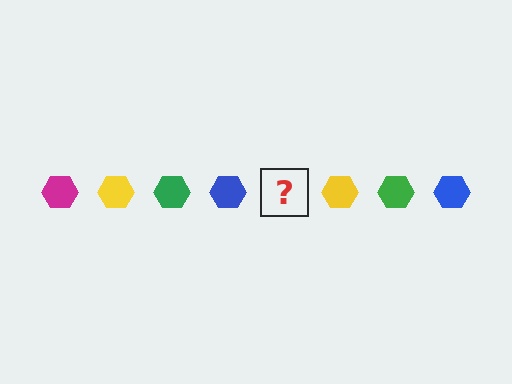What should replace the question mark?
The question mark should be replaced with a magenta hexagon.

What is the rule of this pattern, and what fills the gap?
The rule is that the pattern cycles through magenta, yellow, green, blue hexagons. The gap should be filled with a magenta hexagon.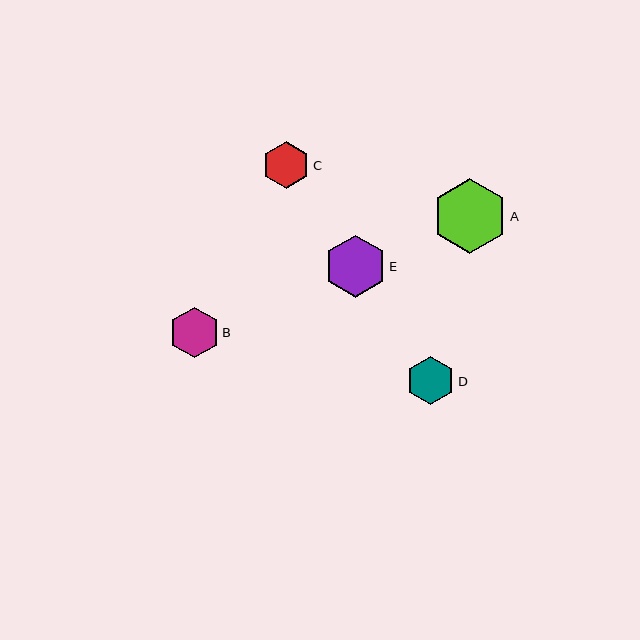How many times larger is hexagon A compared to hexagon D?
Hexagon A is approximately 1.6 times the size of hexagon D.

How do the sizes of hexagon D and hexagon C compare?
Hexagon D and hexagon C are approximately the same size.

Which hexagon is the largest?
Hexagon A is the largest with a size of approximately 75 pixels.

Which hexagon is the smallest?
Hexagon C is the smallest with a size of approximately 48 pixels.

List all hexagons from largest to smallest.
From largest to smallest: A, E, B, D, C.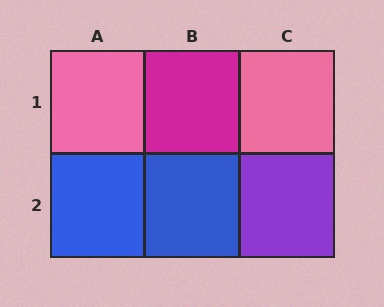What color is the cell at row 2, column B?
Blue.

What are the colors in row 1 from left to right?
Pink, magenta, pink.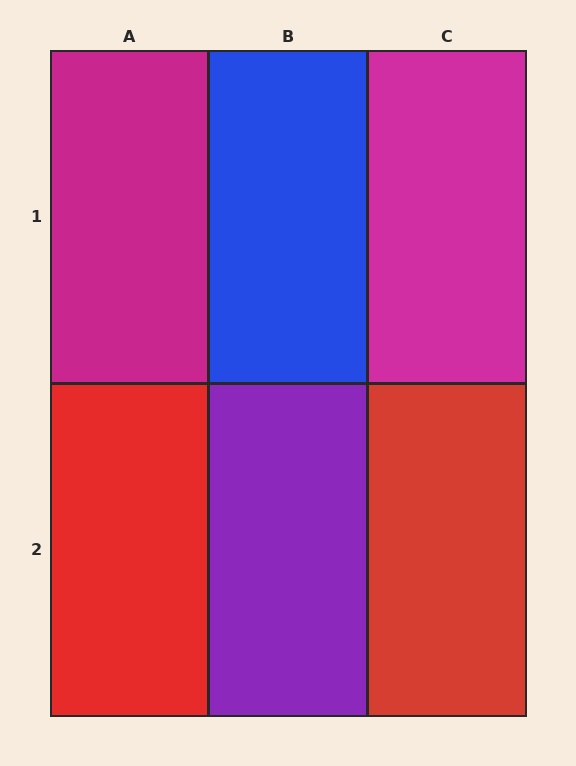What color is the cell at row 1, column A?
Magenta.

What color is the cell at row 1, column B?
Blue.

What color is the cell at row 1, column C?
Magenta.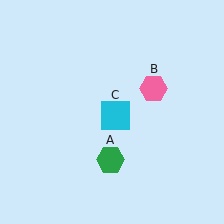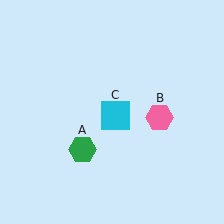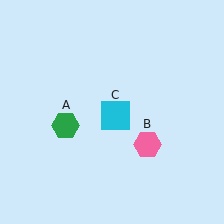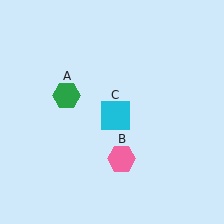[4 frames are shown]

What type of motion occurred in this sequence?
The green hexagon (object A), pink hexagon (object B) rotated clockwise around the center of the scene.